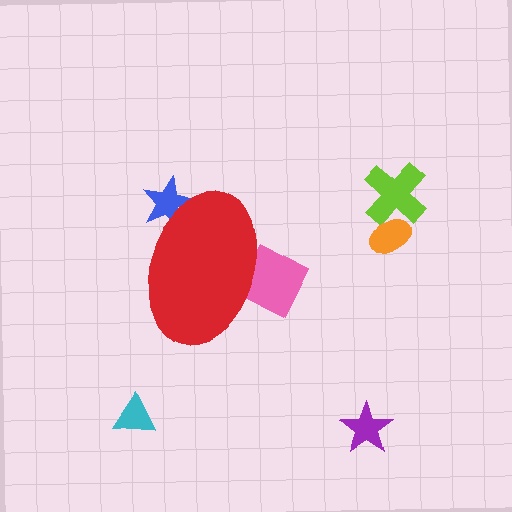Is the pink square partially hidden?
Yes, the pink square is partially hidden behind the red ellipse.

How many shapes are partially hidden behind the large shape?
2 shapes are partially hidden.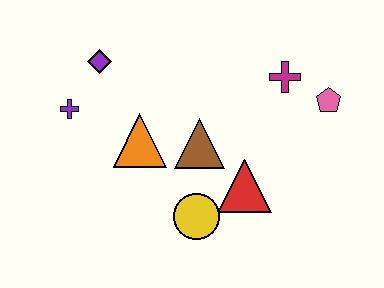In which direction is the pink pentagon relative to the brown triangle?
The pink pentagon is to the right of the brown triangle.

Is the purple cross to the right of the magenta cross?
No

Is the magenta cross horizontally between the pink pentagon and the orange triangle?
Yes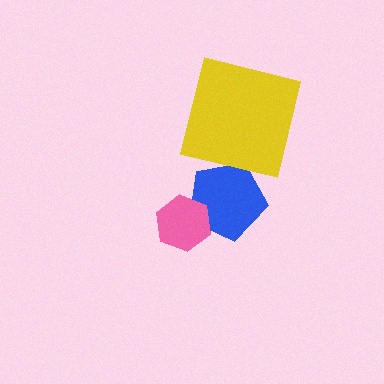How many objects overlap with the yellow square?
0 objects overlap with the yellow square.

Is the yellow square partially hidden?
No, no other shape covers it.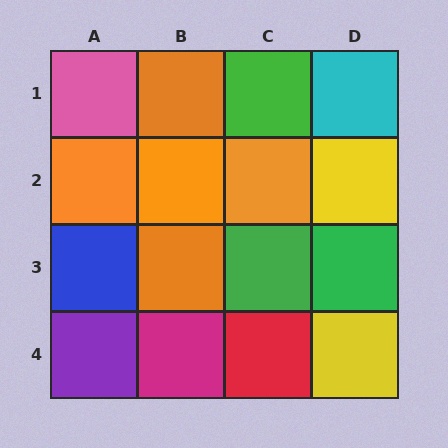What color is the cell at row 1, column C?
Green.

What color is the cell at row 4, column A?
Purple.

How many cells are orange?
5 cells are orange.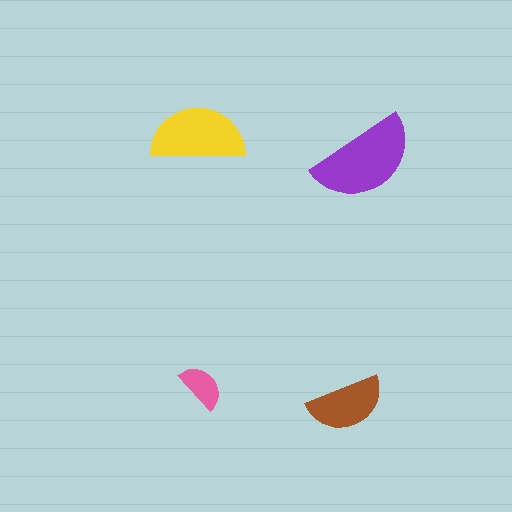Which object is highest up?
The yellow semicircle is topmost.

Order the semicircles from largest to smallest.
the purple one, the yellow one, the brown one, the pink one.